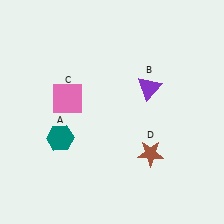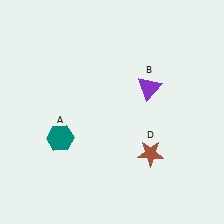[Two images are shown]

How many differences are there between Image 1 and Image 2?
There is 1 difference between the two images.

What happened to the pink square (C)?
The pink square (C) was removed in Image 2. It was in the top-left area of Image 1.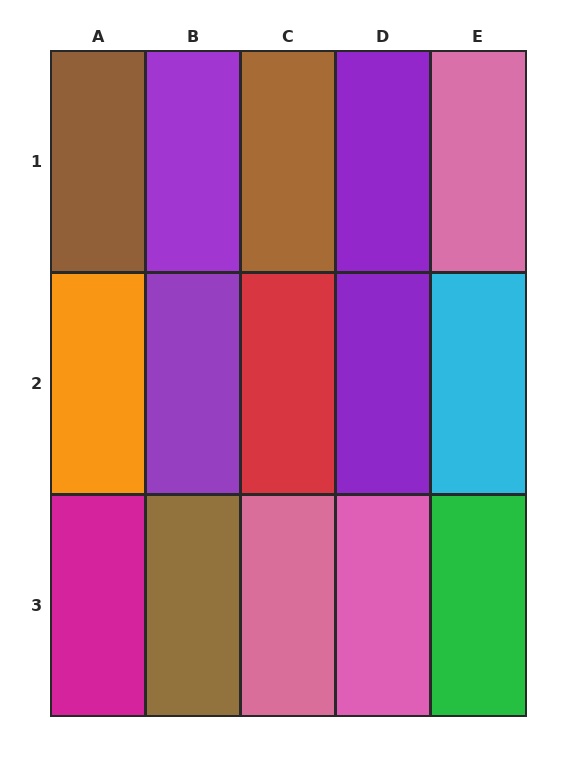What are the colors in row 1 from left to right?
Brown, purple, brown, purple, pink.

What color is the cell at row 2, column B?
Purple.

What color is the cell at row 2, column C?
Red.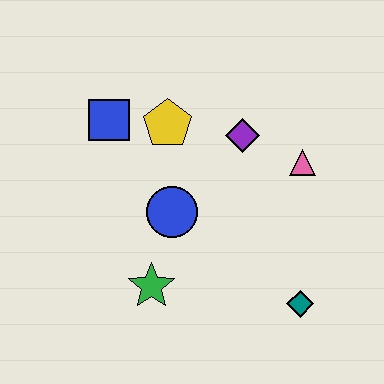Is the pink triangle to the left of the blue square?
No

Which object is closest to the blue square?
The yellow pentagon is closest to the blue square.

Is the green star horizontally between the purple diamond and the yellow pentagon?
No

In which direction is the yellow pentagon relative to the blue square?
The yellow pentagon is to the right of the blue square.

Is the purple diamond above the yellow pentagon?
No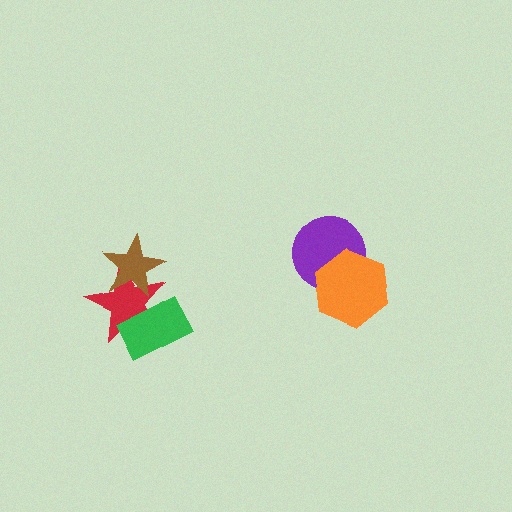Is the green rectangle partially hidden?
No, no other shape covers it.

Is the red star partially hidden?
Yes, it is partially covered by another shape.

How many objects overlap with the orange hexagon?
1 object overlaps with the orange hexagon.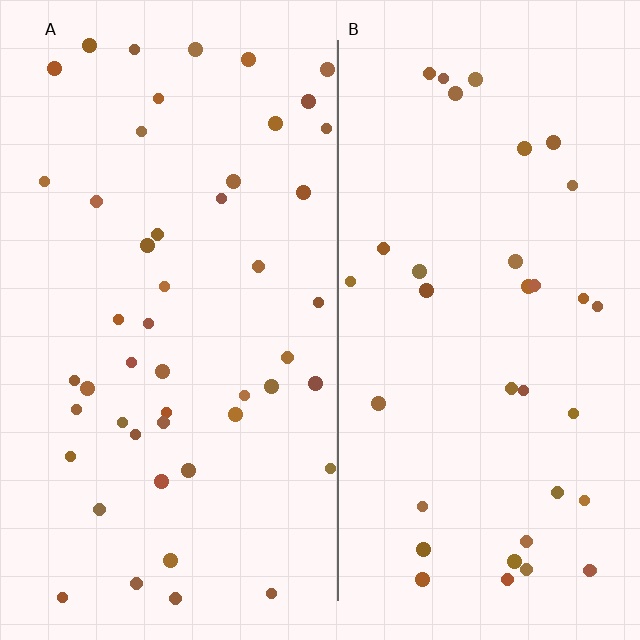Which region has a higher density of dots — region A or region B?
A (the left).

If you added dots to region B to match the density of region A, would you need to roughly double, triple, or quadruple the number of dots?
Approximately double.